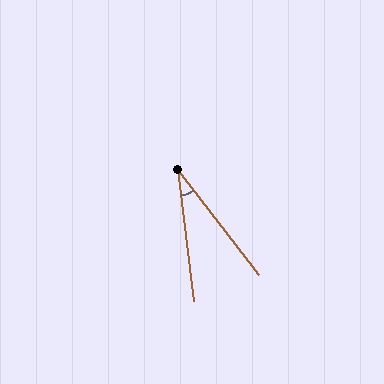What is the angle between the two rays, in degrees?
Approximately 31 degrees.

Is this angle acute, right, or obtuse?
It is acute.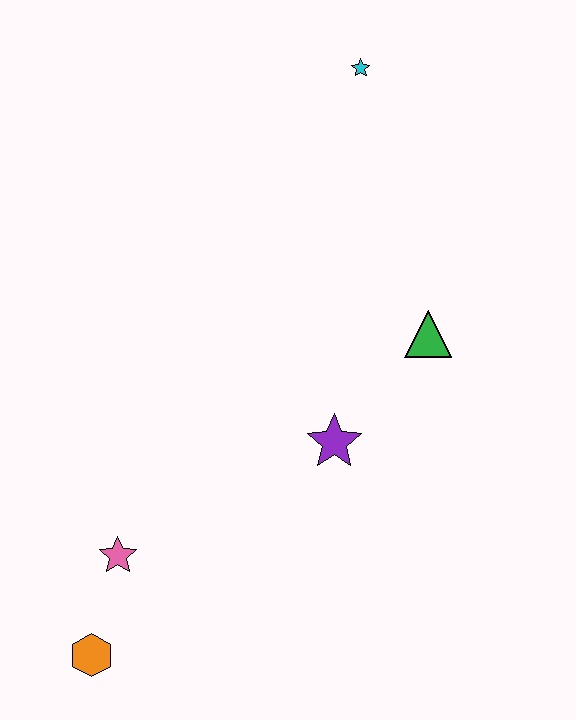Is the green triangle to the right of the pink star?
Yes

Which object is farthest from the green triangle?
The orange hexagon is farthest from the green triangle.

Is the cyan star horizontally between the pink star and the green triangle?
Yes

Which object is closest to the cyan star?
The green triangle is closest to the cyan star.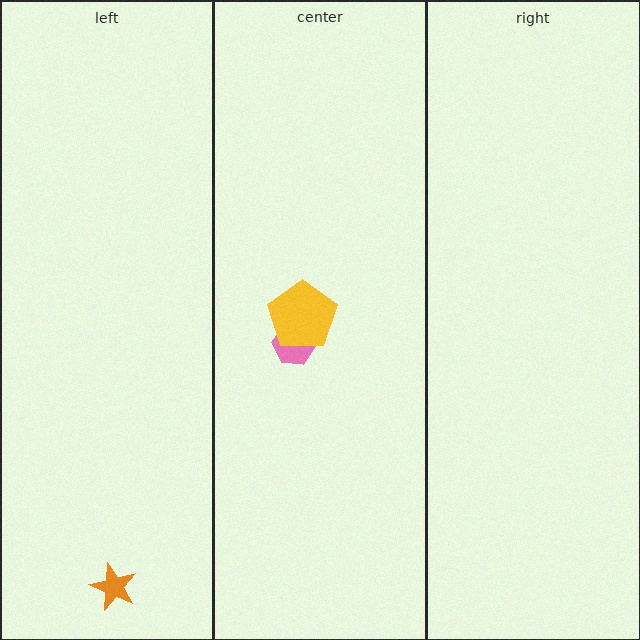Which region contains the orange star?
The left region.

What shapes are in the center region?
The pink hexagon, the yellow pentagon.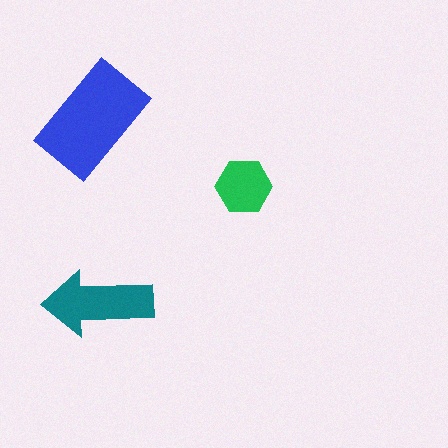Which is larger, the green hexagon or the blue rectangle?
The blue rectangle.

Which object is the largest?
The blue rectangle.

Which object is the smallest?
The green hexagon.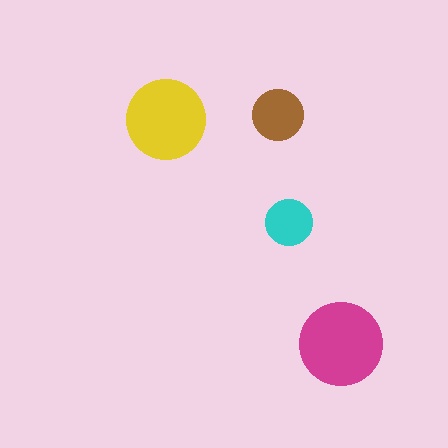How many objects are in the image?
There are 4 objects in the image.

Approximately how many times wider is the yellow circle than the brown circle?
About 1.5 times wider.